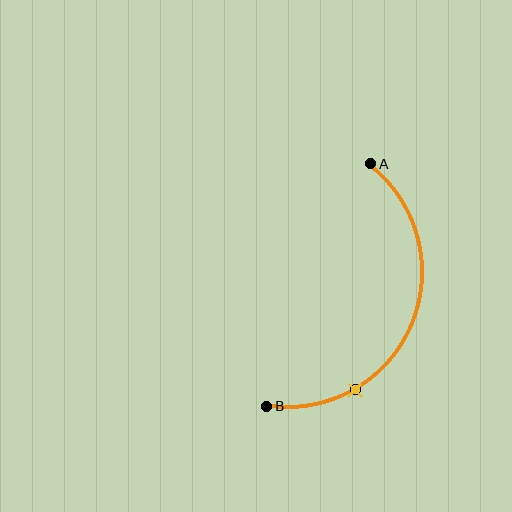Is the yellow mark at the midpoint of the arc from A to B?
No. The yellow mark lies on the arc but is closer to endpoint B. The arc midpoint would be at the point on the curve equidistant along the arc from both A and B.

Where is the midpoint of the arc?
The arc midpoint is the point on the curve farthest from the straight line joining A and B. It sits to the right of that line.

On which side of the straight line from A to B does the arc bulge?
The arc bulges to the right of the straight line connecting A and B.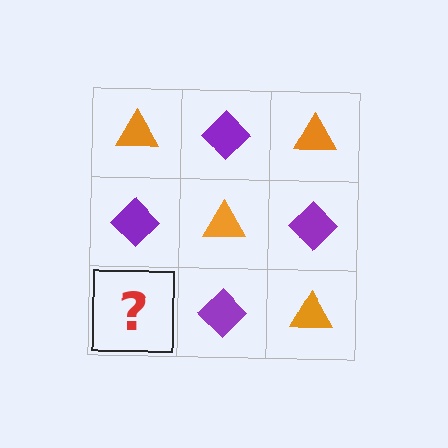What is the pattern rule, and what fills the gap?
The rule is that it alternates orange triangle and purple diamond in a checkerboard pattern. The gap should be filled with an orange triangle.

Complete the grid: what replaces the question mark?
The question mark should be replaced with an orange triangle.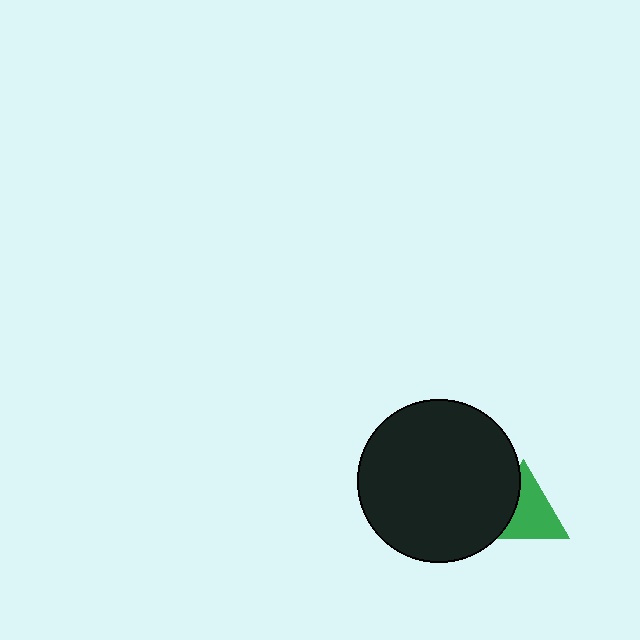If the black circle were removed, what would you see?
You would see the complete green triangle.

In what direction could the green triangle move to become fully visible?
The green triangle could move right. That would shift it out from behind the black circle entirely.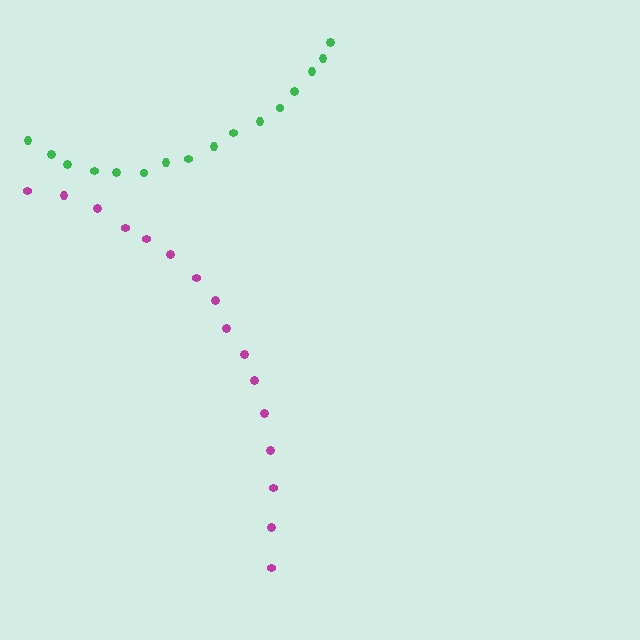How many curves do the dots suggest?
There are 2 distinct paths.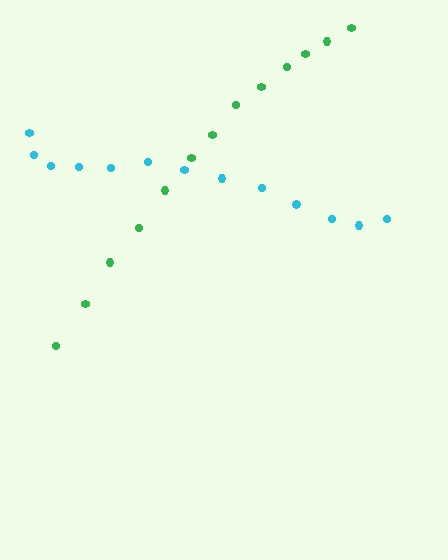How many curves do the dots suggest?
There are 2 distinct paths.